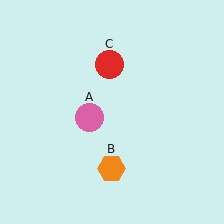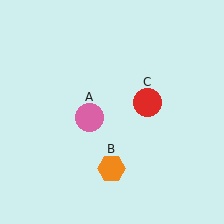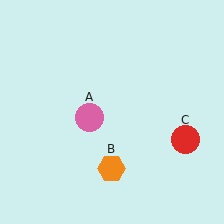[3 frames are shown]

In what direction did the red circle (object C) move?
The red circle (object C) moved down and to the right.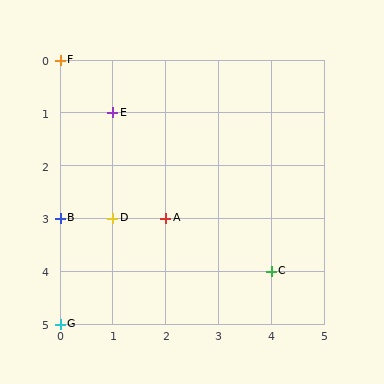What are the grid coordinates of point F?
Point F is at grid coordinates (0, 0).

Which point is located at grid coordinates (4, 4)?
Point C is at (4, 4).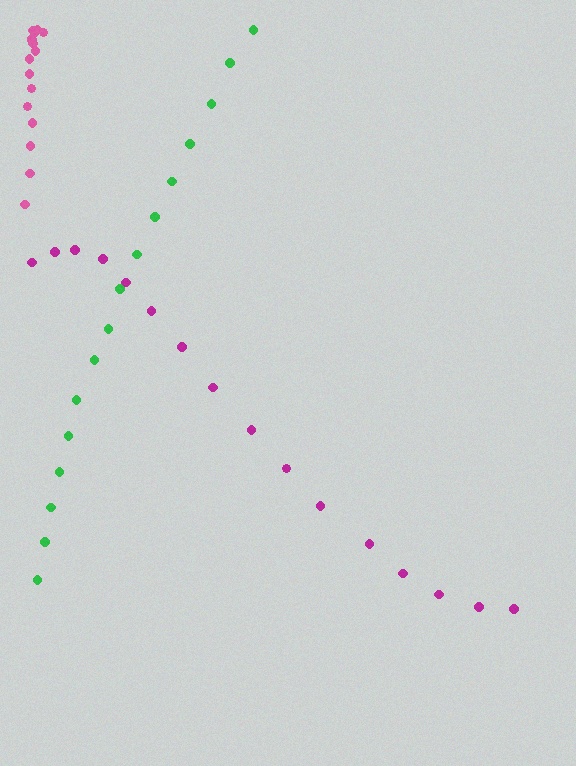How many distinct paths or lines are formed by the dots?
There are 3 distinct paths.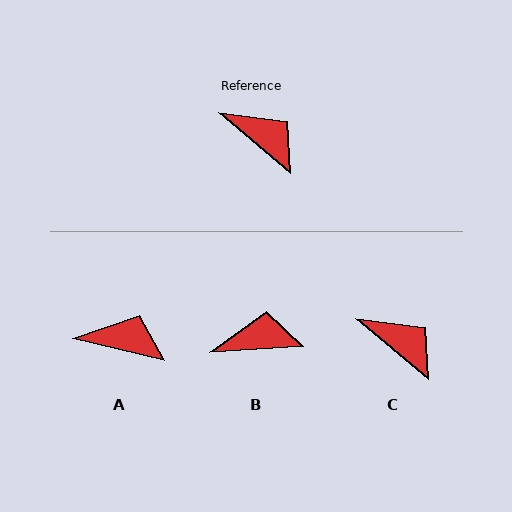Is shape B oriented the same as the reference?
No, it is off by about 44 degrees.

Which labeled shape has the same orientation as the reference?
C.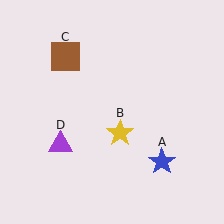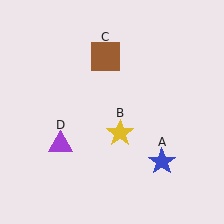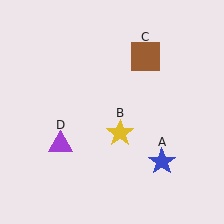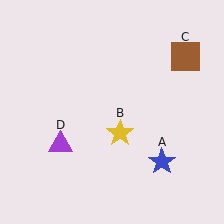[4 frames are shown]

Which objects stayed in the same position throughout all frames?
Blue star (object A) and yellow star (object B) and purple triangle (object D) remained stationary.